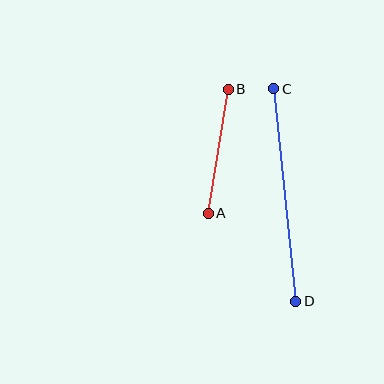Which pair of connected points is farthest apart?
Points C and D are farthest apart.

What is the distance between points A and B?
The distance is approximately 125 pixels.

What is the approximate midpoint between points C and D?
The midpoint is at approximately (285, 195) pixels.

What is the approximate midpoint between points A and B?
The midpoint is at approximately (218, 151) pixels.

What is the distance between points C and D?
The distance is approximately 214 pixels.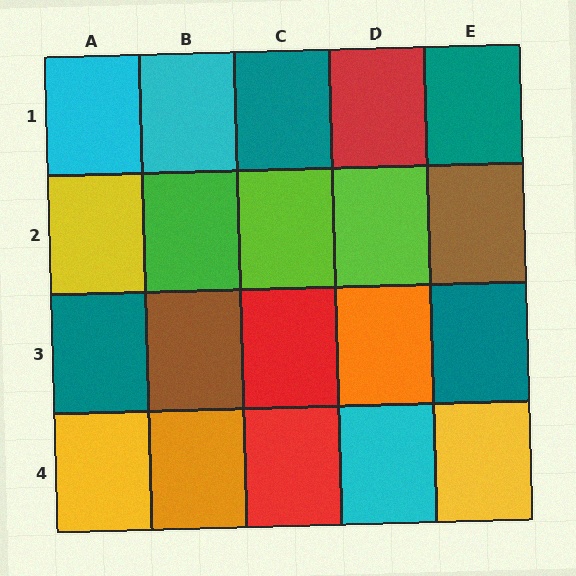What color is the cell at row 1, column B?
Cyan.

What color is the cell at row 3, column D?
Orange.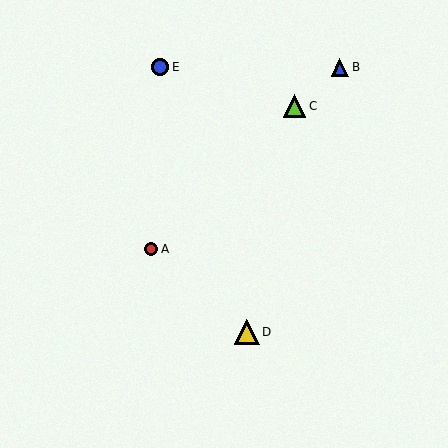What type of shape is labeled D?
Shape D is a yellow triangle.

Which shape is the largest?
The yellow triangle (labeled D) is the largest.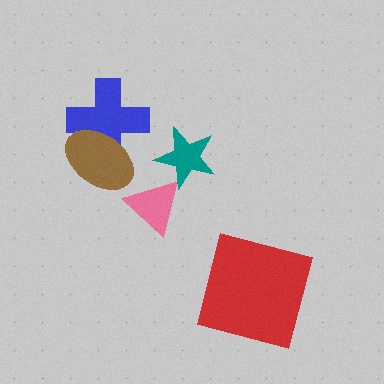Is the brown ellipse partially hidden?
No, no other shape covers it.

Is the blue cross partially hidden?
Yes, it is partially covered by another shape.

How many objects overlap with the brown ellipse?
1 object overlaps with the brown ellipse.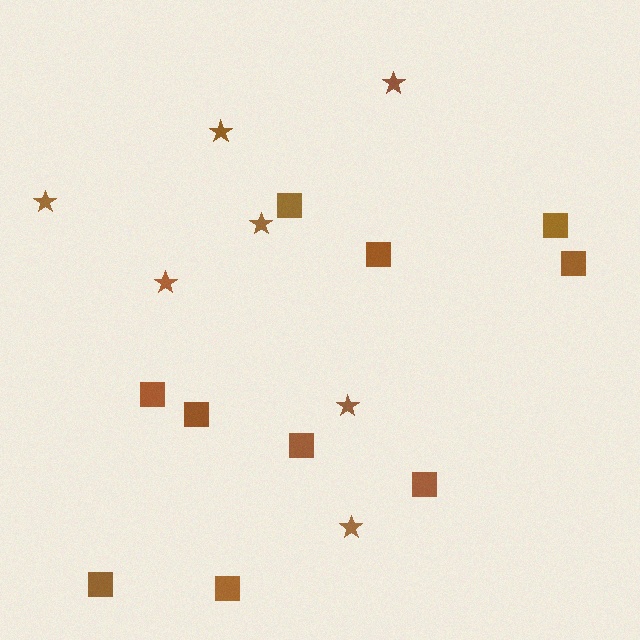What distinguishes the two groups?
There are 2 groups: one group of squares (10) and one group of stars (7).